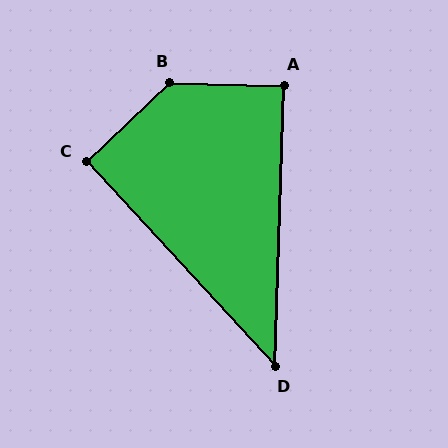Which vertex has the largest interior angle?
B, at approximately 136 degrees.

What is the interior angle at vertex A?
Approximately 89 degrees (approximately right).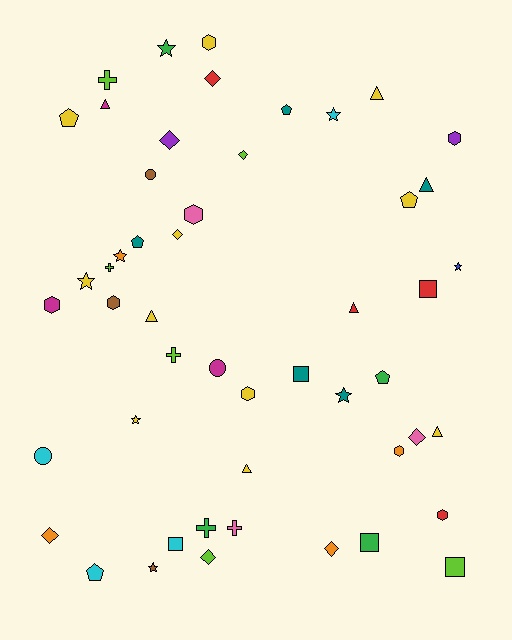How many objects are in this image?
There are 50 objects.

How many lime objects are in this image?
There are 6 lime objects.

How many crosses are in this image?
There are 5 crosses.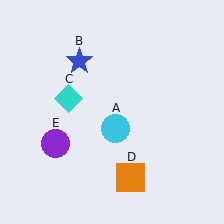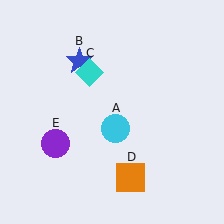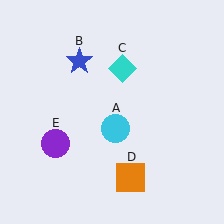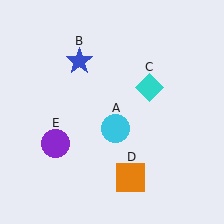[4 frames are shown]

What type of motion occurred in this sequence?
The cyan diamond (object C) rotated clockwise around the center of the scene.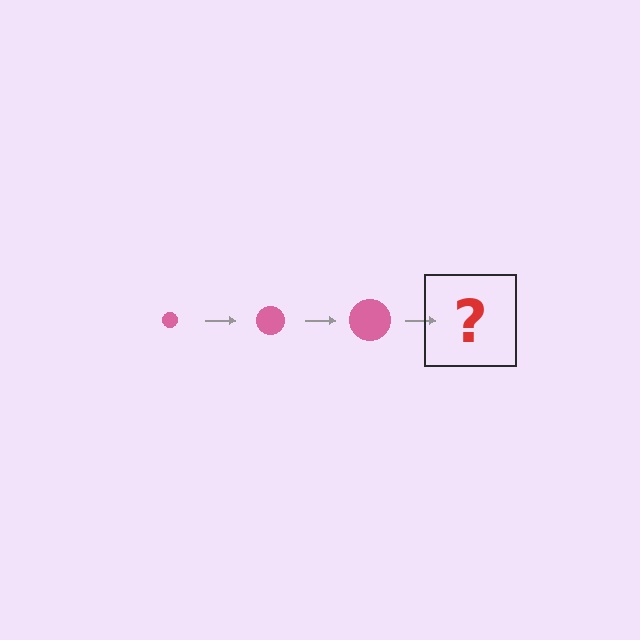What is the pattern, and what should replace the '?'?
The pattern is that the circle gets progressively larger each step. The '?' should be a pink circle, larger than the previous one.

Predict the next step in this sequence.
The next step is a pink circle, larger than the previous one.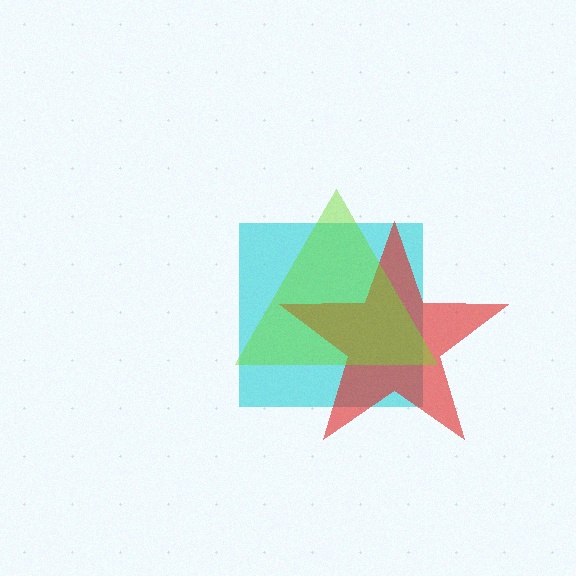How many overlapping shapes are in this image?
There are 3 overlapping shapes in the image.